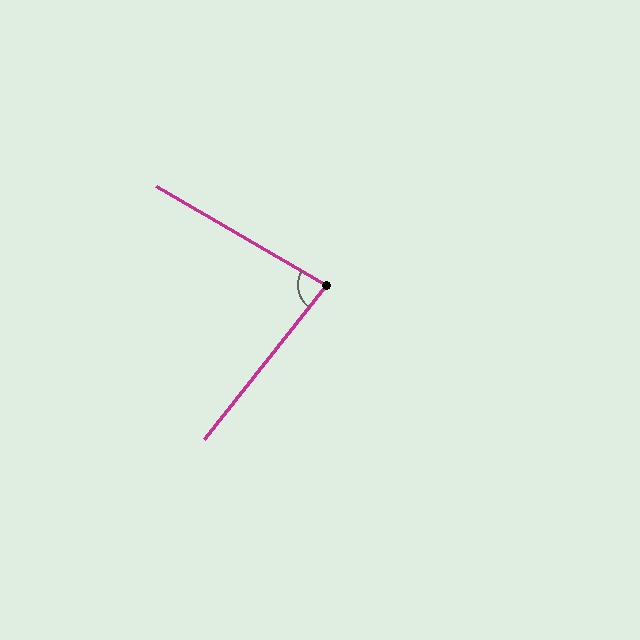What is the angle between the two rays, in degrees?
Approximately 82 degrees.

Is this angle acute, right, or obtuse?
It is acute.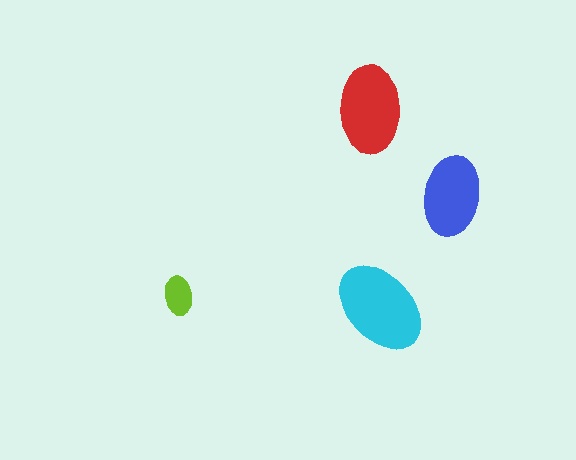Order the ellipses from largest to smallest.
the cyan one, the red one, the blue one, the lime one.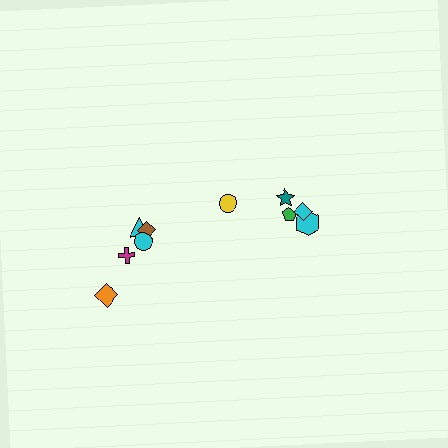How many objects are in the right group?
There are 4 objects.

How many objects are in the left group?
There are 6 objects.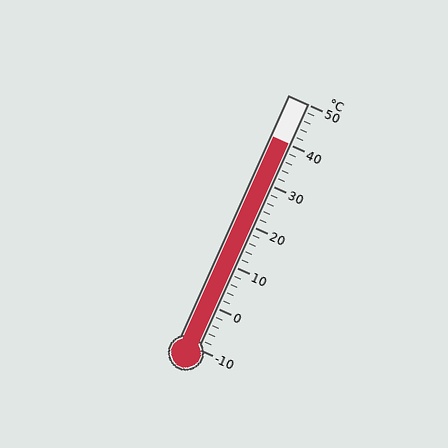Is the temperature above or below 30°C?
The temperature is above 30°C.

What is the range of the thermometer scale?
The thermometer scale ranges from -10°C to 50°C.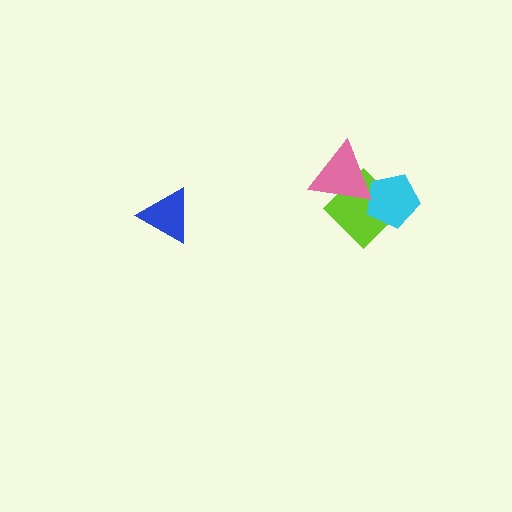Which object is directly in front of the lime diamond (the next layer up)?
The cyan pentagon is directly in front of the lime diamond.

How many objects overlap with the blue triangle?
0 objects overlap with the blue triangle.